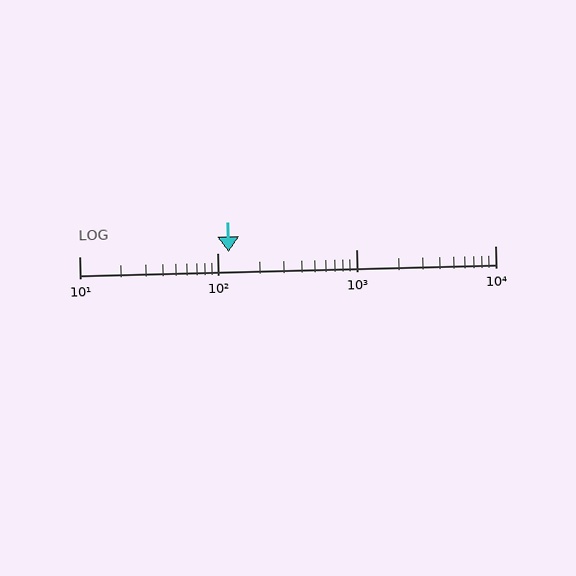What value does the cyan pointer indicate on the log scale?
The pointer indicates approximately 120.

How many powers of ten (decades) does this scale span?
The scale spans 3 decades, from 10 to 10000.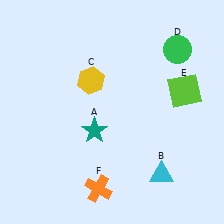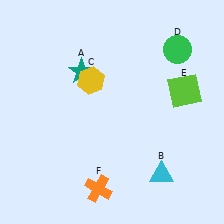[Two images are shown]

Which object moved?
The teal star (A) moved up.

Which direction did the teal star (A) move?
The teal star (A) moved up.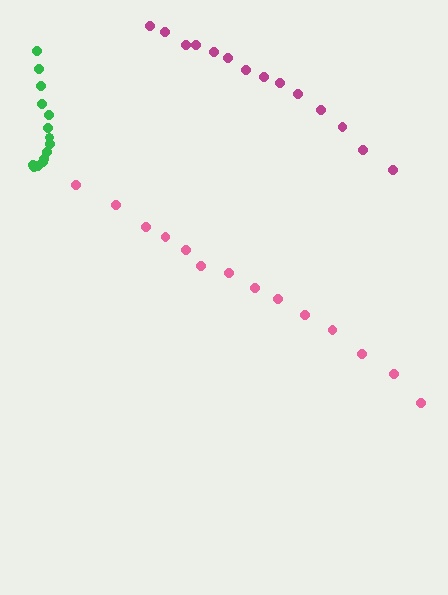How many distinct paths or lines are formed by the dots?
There are 3 distinct paths.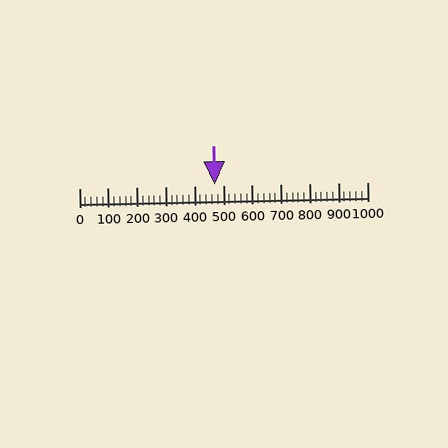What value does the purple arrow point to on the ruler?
The purple arrow points to approximately 470.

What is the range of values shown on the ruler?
The ruler shows values from 0 to 1000.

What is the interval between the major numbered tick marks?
The major tick marks are spaced 100 units apart.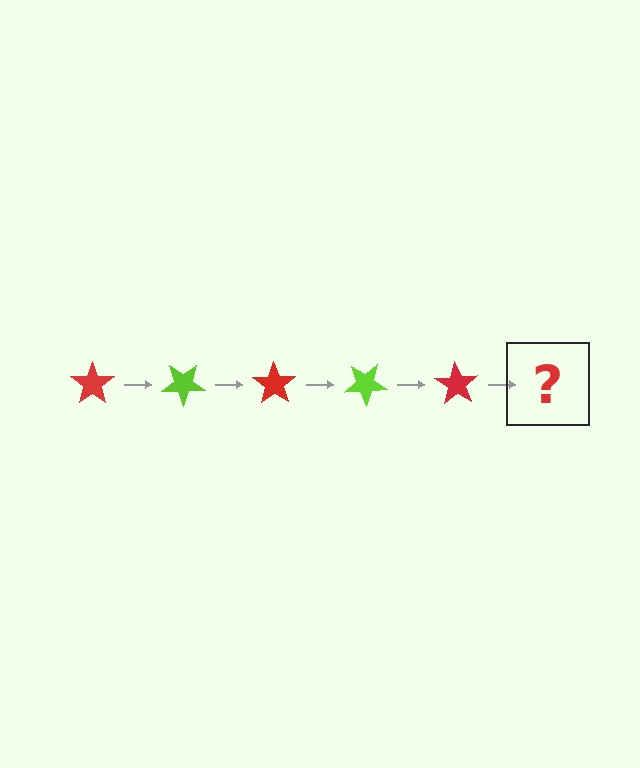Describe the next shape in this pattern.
It should be a lime star, rotated 175 degrees from the start.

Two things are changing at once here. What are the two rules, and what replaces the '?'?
The two rules are that it rotates 35 degrees each step and the color cycles through red and lime. The '?' should be a lime star, rotated 175 degrees from the start.